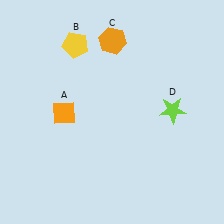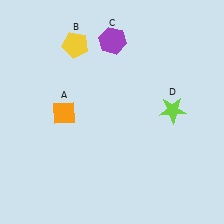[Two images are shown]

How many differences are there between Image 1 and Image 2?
There is 1 difference between the two images.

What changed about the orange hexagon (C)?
In Image 1, C is orange. In Image 2, it changed to purple.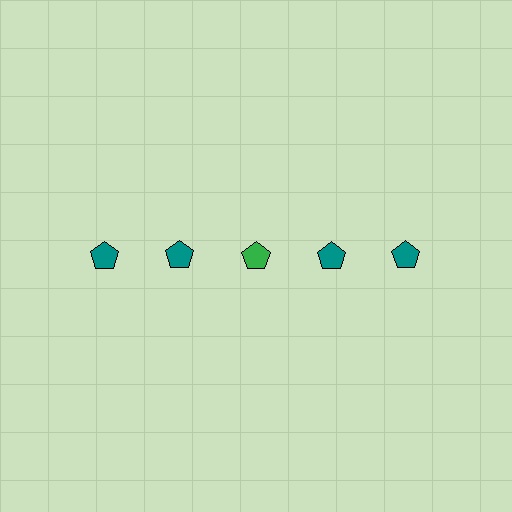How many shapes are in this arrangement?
There are 5 shapes arranged in a grid pattern.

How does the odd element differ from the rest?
It has a different color: green instead of teal.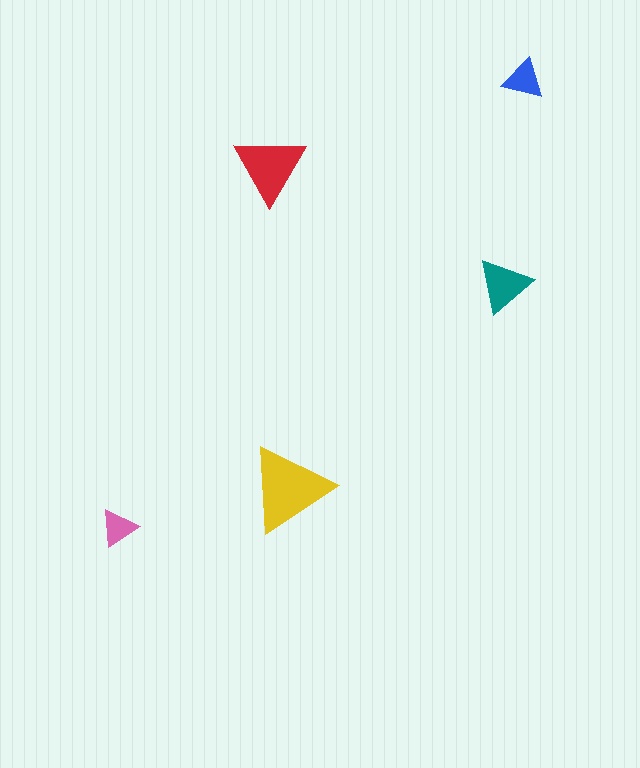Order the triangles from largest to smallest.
the yellow one, the red one, the teal one, the blue one, the pink one.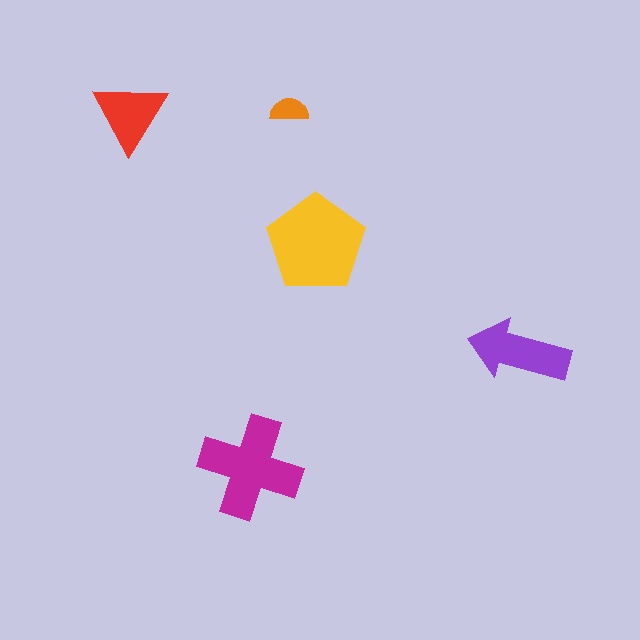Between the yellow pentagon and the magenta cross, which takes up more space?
The yellow pentagon.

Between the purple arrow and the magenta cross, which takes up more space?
The magenta cross.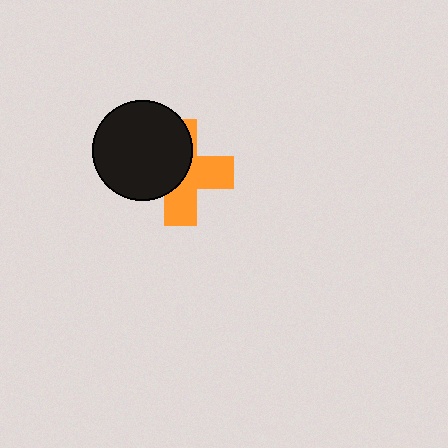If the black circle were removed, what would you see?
You would see the complete orange cross.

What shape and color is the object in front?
The object in front is a black circle.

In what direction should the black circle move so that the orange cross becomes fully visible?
The black circle should move toward the upper-left. That is the shortest direction to clear the overlap and leave the orange cross fully visible.